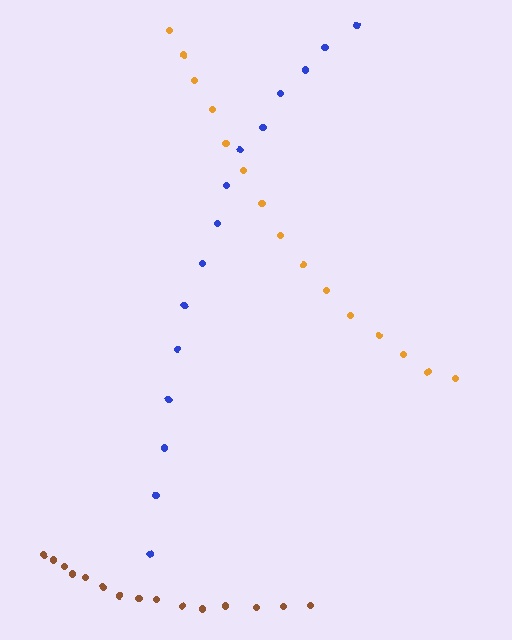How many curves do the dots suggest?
There are 3 distinct paths.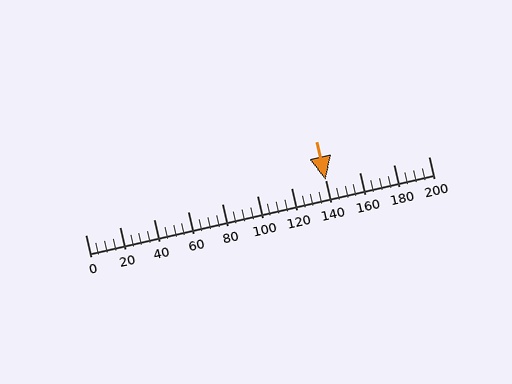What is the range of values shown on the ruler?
The ruler shows values from 0 to 200.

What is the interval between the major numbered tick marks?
The major tick marks are spaced 20 units apart.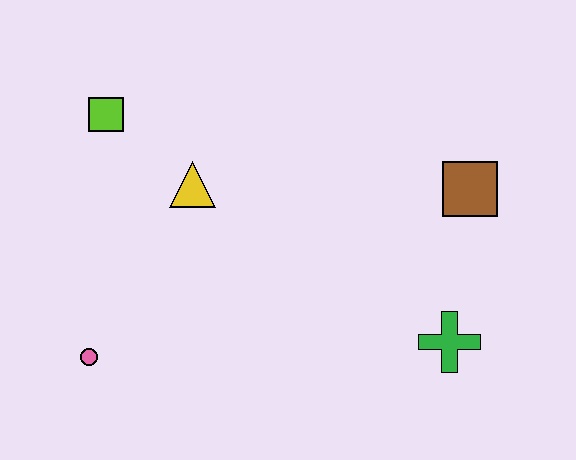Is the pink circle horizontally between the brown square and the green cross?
No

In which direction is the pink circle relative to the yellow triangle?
The pink circle is below the yellow triangle.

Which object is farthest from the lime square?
The green cross is farthest from the lime square.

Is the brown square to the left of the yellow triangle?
No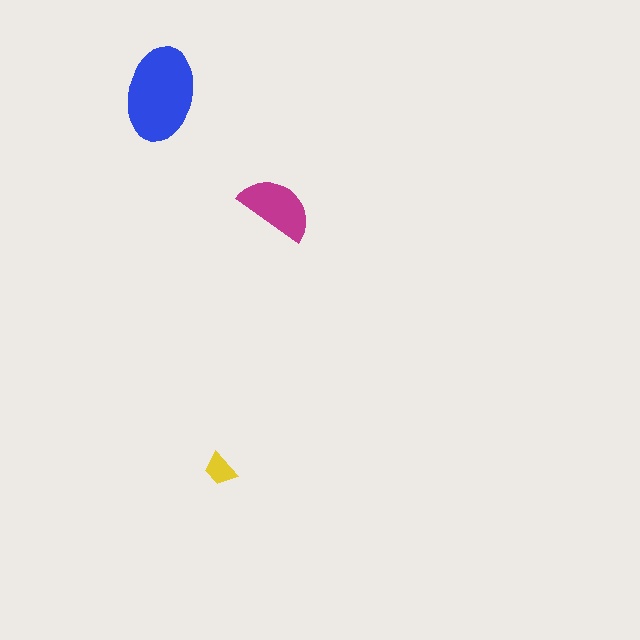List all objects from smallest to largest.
The yellow trapezoid, the magenta semicircle, the blue ellipse.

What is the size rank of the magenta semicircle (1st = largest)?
2nd.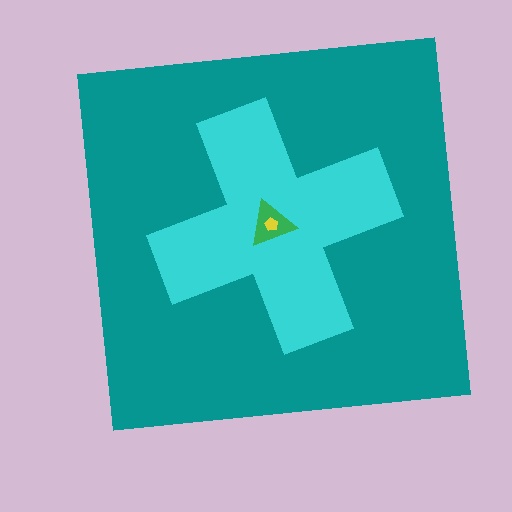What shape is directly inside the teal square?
The cyan cross.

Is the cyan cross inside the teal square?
Yes.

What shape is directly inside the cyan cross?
The green triangle.